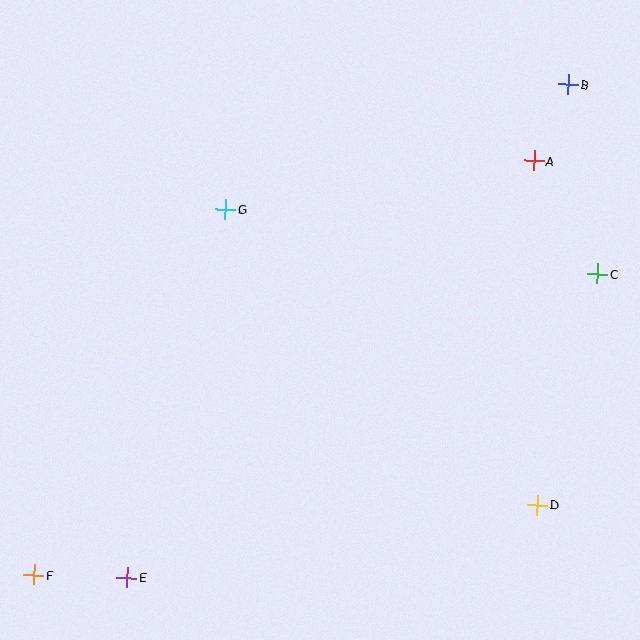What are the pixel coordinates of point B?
Point B is at (568, 84).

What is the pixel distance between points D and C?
The distance between D and C is 238 pixels.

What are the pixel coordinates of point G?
Point G is at (225, 209).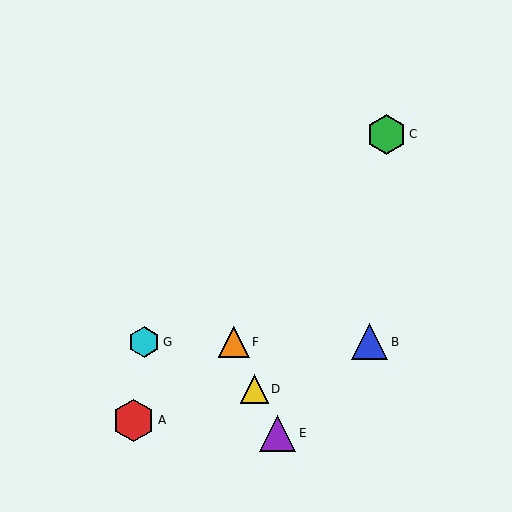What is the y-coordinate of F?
Object F is at y≈342.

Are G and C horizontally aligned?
No, G is at y≈342 and C is at y≈134.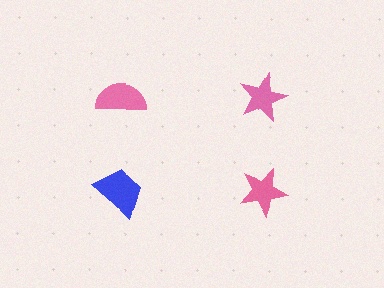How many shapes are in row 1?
2 shapes.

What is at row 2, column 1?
A blue trapezoid.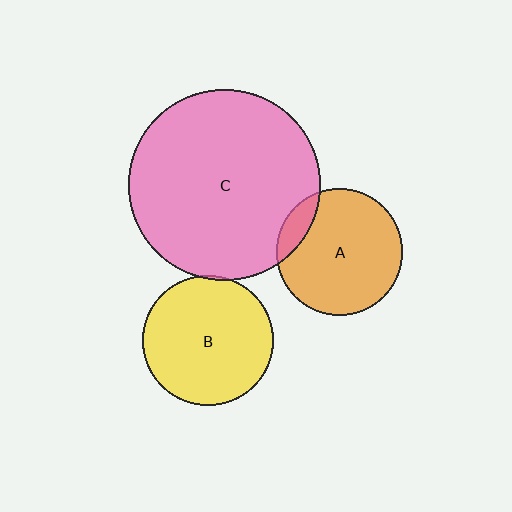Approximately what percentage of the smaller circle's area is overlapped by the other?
Approximately 5%.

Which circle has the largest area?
Circle C (pink).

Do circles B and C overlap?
Yes.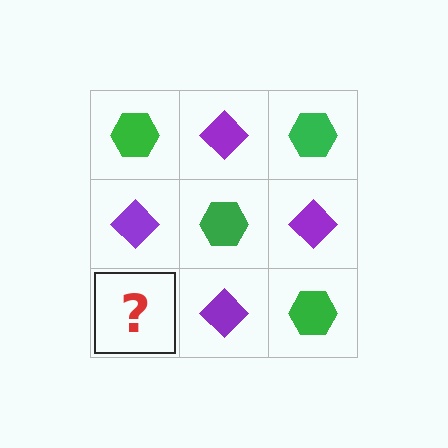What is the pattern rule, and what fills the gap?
The rule is that it alternates green hexagon and purple diamond in a checkerboard pattern. The gap should be filled with a green hexagon.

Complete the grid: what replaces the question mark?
The question mark should be replaced with a green hexagon.